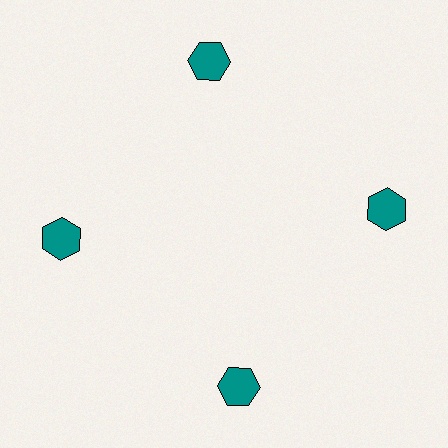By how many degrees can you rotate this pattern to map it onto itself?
The pattern maps onto itself every 90 degrees of rotation.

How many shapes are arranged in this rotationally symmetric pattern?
There are 4 shapes, arranged in 4 groups of 1.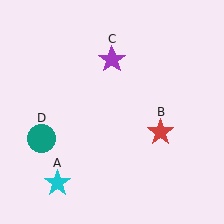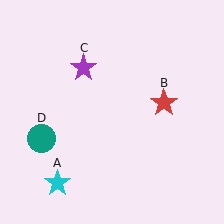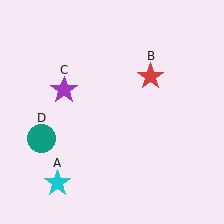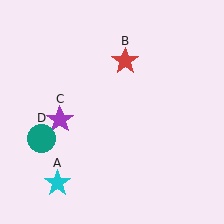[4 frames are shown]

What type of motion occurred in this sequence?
The red star (object B), purple star (object C) rotated counterclockwise around the center of the scene.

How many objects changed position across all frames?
2 objects changed position: red star (object B), purple star (object C).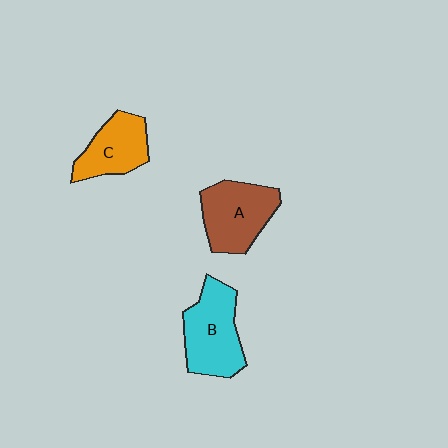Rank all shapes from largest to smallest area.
From largest to smallest: B (cyan), A (brown), C (orange).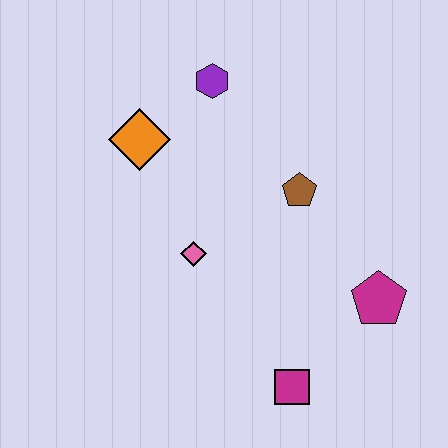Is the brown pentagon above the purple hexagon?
No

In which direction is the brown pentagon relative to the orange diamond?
The brown pentagon is to the right of the orange diamond.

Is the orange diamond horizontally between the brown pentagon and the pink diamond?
No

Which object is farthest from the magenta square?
The purple hexagon is farthest from the magenta square.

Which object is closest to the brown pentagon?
The pink diamond is closest to the brown pentagon.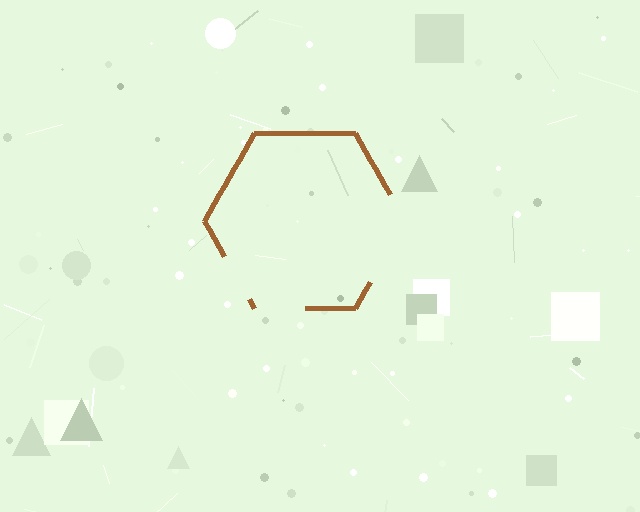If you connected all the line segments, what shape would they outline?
They would outline a hexagon.